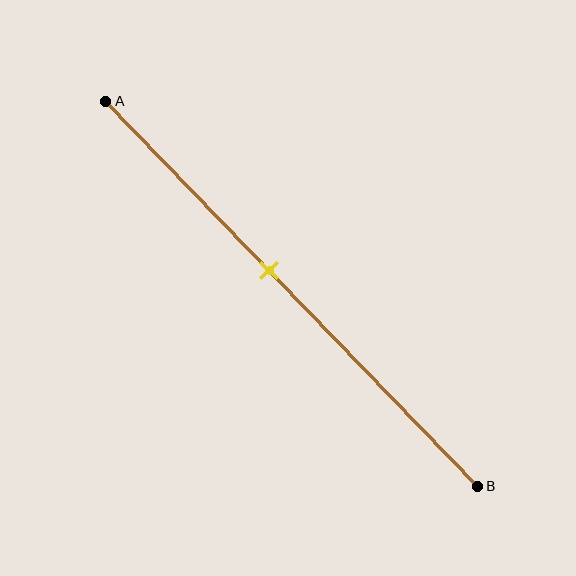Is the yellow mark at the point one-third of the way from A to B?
No, the mark is at about 45% from A, not at the 33% one-third point.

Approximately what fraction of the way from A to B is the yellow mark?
The yellow mark is approximately 45% of the way from A to B.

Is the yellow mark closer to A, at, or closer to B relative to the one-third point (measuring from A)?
The yellow mark is closer to point B than the one-third point of segment AB.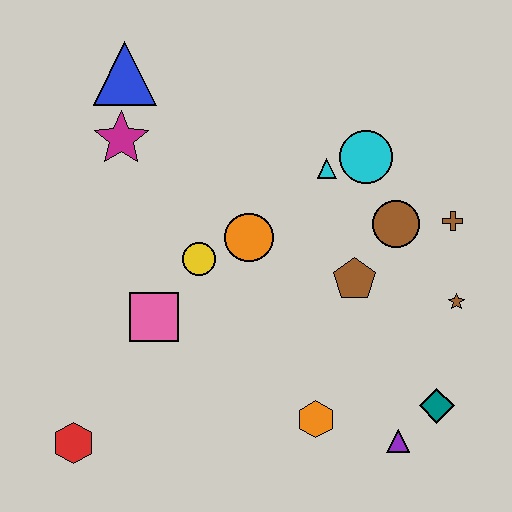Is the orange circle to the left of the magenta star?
No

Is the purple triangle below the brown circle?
Yes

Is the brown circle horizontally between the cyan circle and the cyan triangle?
No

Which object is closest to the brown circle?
The brown cross is closest to the brown circle.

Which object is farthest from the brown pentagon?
The red hexagon is farthest from the brown pentagon.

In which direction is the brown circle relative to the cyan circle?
The brown circle is below the cyan circle.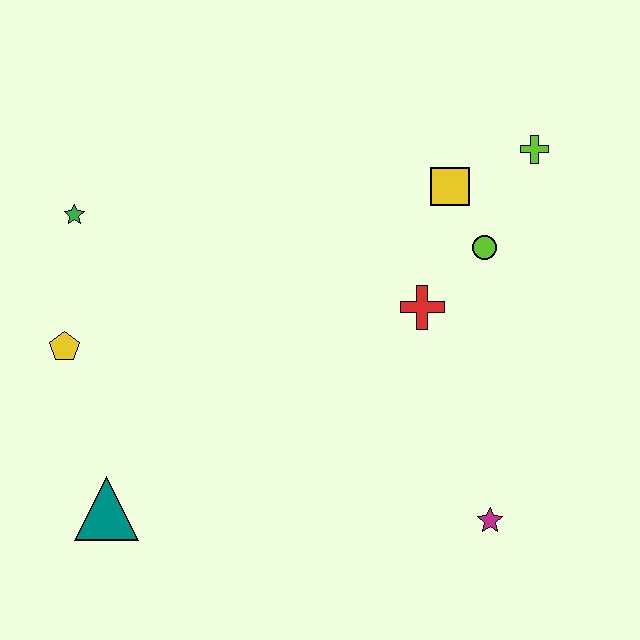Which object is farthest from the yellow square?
The teal triangle is farthest from the yellow square.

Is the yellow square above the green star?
Yes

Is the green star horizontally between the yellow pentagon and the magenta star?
Yes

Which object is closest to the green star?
The yellow pentagon is closest to the green star.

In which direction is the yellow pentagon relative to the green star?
The yellow pentagon is below the green star.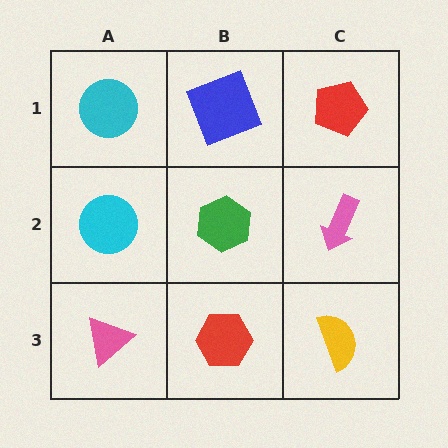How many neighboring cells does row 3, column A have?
2.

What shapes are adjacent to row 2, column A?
A cyan circle (row 1, column A), a pink triangle (row 3, column A), a green hexagon (row 2, column B).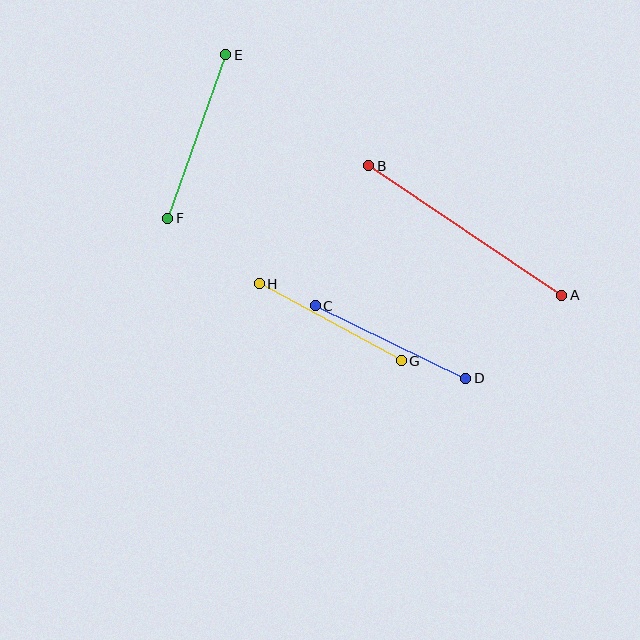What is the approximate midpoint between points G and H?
The midpoint is at approximately (330, 322) pixels.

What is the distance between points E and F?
The distance is approximately 174 pixels.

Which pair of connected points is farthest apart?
Points A and B are farthest apart.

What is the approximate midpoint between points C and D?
The midpoint is at approximately (391, 342) pixels.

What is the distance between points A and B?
The distance is approximately 233 pixels.